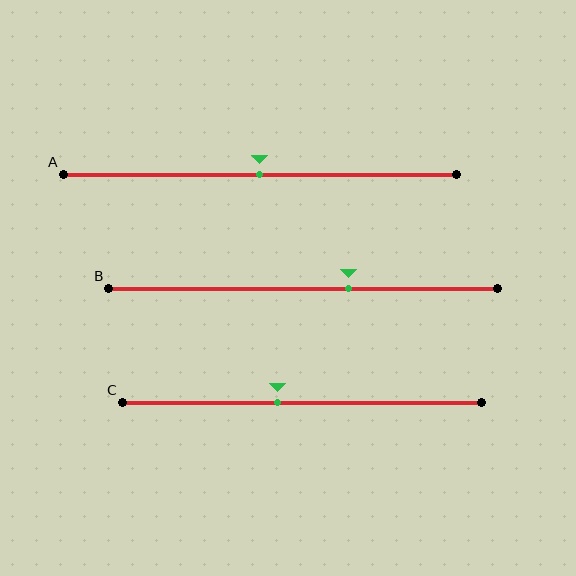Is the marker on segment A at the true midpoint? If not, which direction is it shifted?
Yes, the marker on segment A is at the true midpoint.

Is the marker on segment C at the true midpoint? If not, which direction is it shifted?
No, the marker on segment C is shifted to the left by about 7% of the segment length.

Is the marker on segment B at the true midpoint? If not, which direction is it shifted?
No, the marker on segment B is shifted to the right by about 12% of the segment length.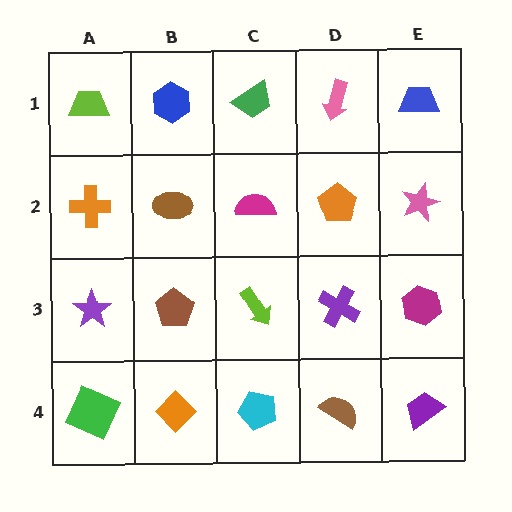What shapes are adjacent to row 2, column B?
A blue hexagon (row 1, column B), a brown pentagon (row 3, column B), an orange cross (row 2, column A), a magenta semicircle (row 2, column C).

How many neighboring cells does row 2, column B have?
4.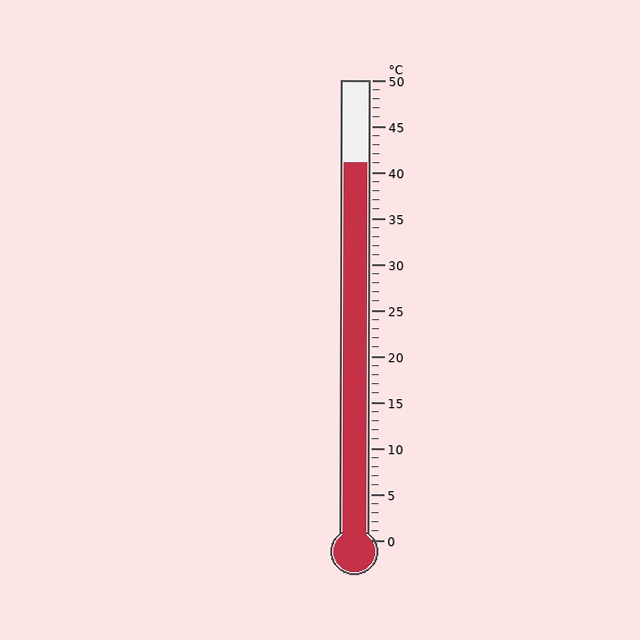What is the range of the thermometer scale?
The thermometer scale ranges from 0°C to 50°C.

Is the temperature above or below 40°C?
The temperature is above 40°C.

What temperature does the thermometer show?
The thermometer shows approximately 41°C.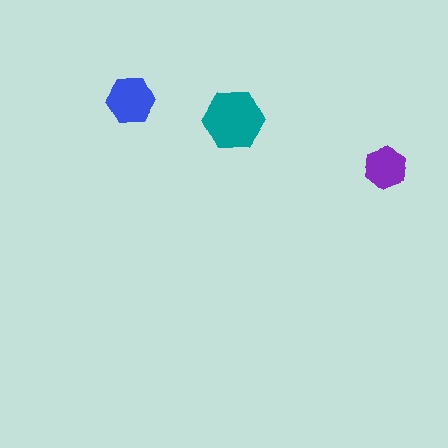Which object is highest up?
The blue hexagon is topmost.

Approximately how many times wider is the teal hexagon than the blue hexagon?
About 1.5 times wider.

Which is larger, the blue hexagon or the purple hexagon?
The blue one.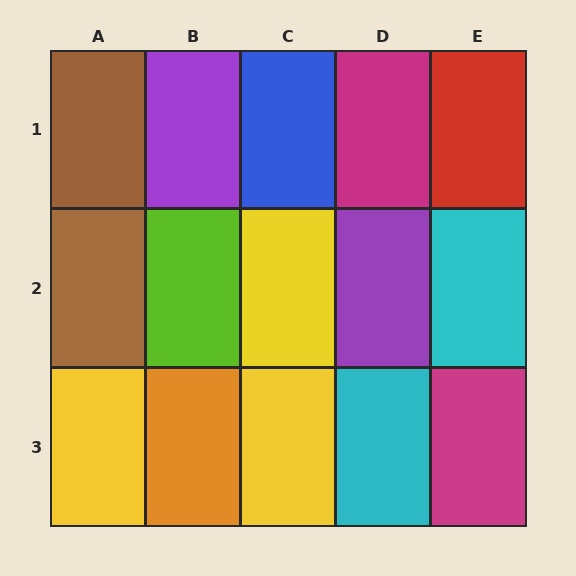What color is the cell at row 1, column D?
Magenta.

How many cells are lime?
1 cell is lime.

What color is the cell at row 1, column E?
Red.